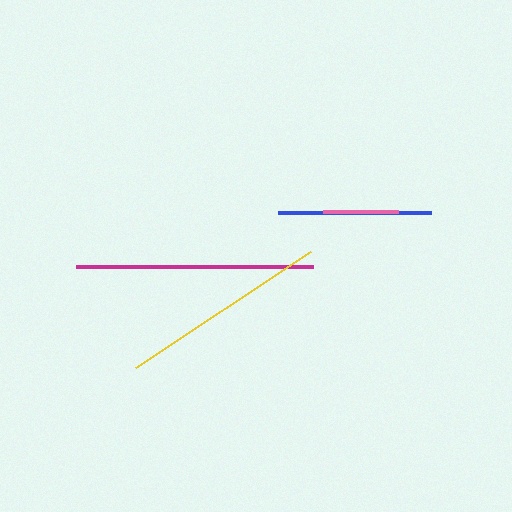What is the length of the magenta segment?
The magenta segment is approximately 237 pixels long.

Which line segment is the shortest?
The pink line is the shortest at approximately 76 pixels.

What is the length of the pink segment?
The pink segment is approximately 76 pixels long.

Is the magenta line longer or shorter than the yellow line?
The magenta line is longer than the yellow line.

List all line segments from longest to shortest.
From longest to shortest: magenta, yellow, blue, pink.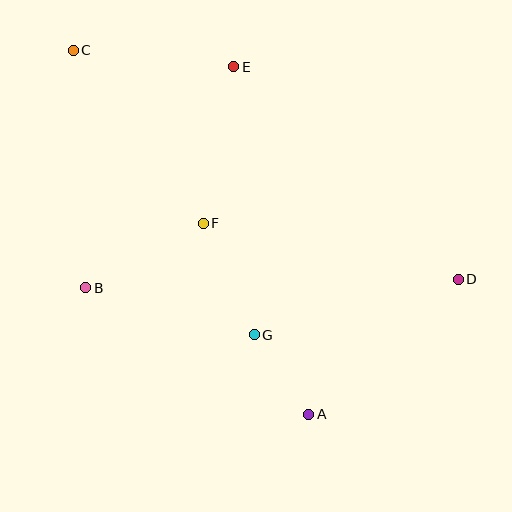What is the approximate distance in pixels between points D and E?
The distance between D and E is approximately 309 pixels.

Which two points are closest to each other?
Points A and G are closest to each other.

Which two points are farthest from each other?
Points C and D are farthest from each other.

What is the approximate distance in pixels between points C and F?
The distance between C and F is approximately 216 pixels.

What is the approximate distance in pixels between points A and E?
The distance between A and E is approximately 355 pixels.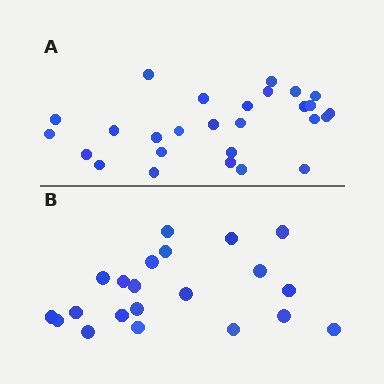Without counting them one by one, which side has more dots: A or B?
Region A (the top region) has more dots.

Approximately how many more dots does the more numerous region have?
Region A has about 6 more dots than region B.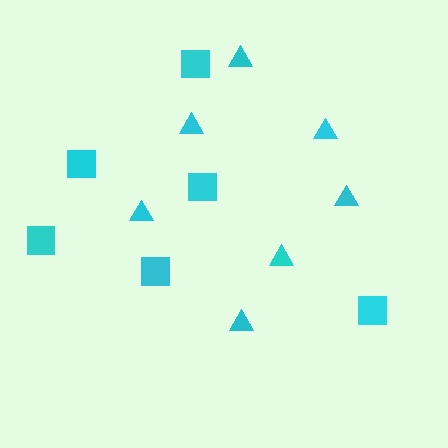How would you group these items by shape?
There are 2 groups: one group of squares (6) and one group of triangles (7).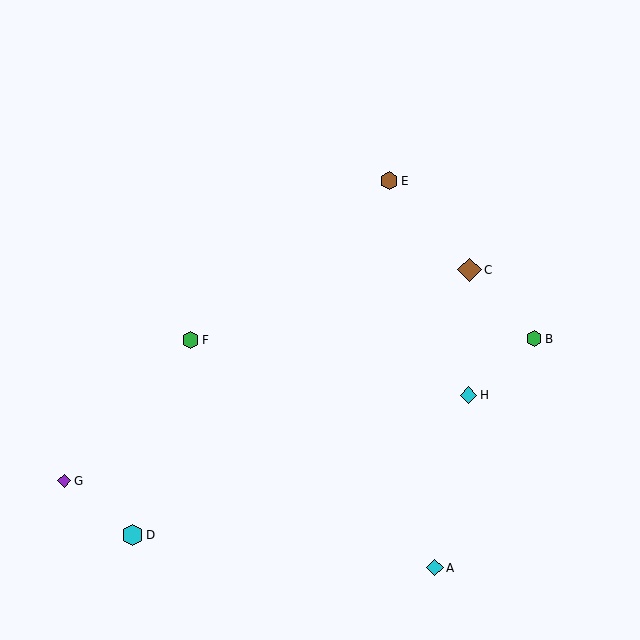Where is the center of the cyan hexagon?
The center of the cyan hexagon is at (132, 535).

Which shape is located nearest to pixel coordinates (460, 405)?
The cyan diamond (labeled H) at (469, 395) is nearest to that location.